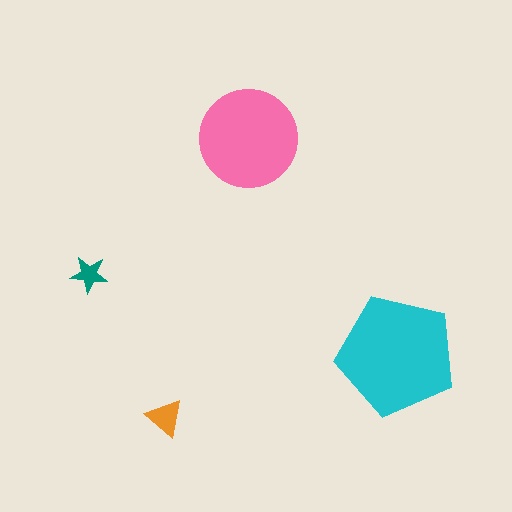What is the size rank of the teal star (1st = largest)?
4th.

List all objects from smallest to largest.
The teal star, the orange triangle, the pink circle, the cyan pentagon.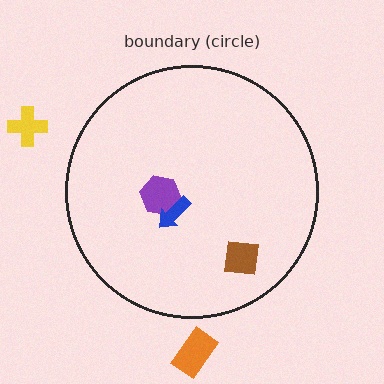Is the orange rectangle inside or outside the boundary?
Outside.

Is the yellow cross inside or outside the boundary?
Outside.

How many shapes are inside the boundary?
3 inside, 2 outside.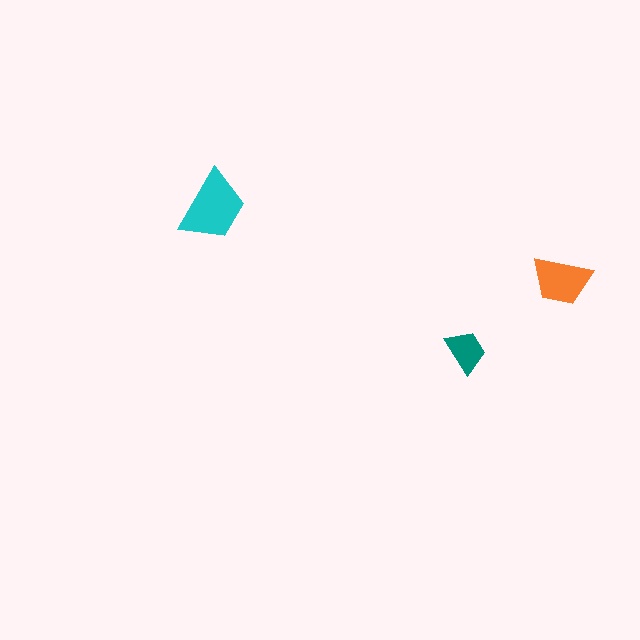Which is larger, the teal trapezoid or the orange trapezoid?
The orange one.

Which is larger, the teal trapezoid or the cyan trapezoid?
The cyan one.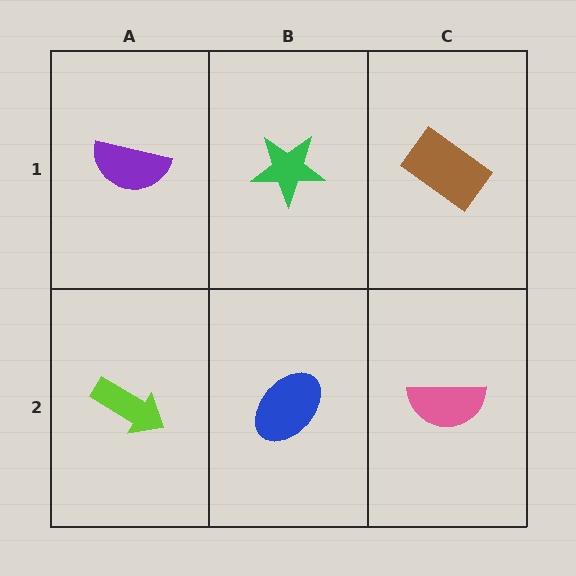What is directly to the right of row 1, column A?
A green star.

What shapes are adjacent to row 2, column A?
A purple semicircle (row 1, column A), a blue ellipse (row 2, column B).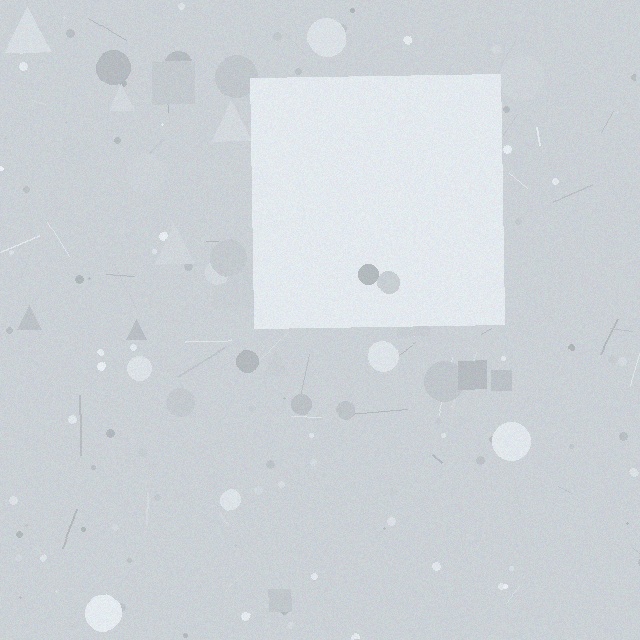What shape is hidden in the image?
A square is hidden in the image.